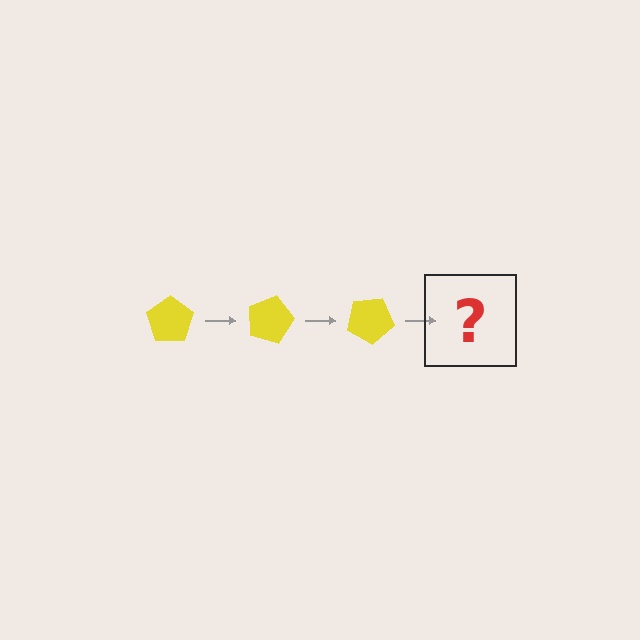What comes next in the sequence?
The next element should be a yellow pentagon rotated 45 degrees.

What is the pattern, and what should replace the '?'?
The pattern is that the pentagon rotates 15 degrees each step. The '?' should be a yellow pentagon rotated 45 degrees.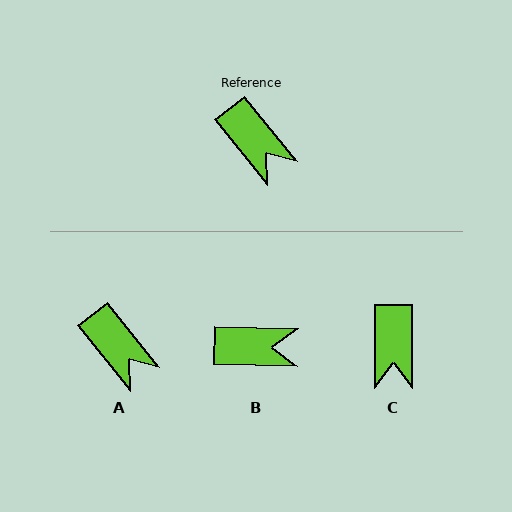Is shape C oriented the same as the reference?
No, it is off by about 39 degrees.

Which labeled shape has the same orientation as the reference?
A.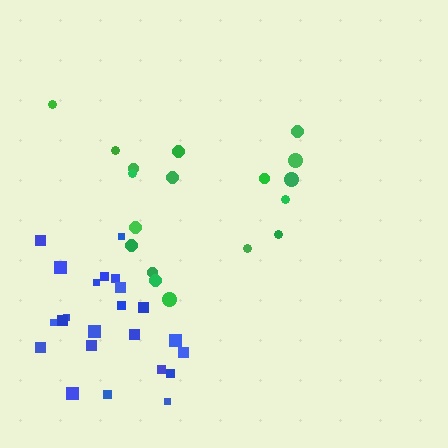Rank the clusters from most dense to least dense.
blue, green.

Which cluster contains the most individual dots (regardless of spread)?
Blue (23).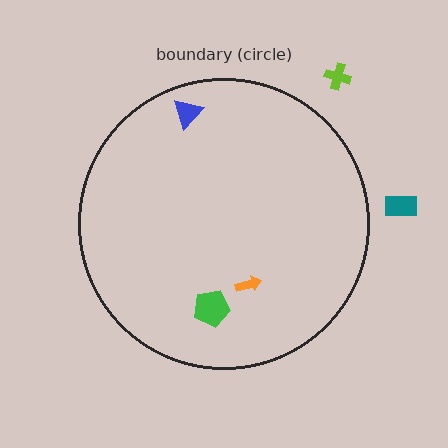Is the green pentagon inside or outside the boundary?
Inside.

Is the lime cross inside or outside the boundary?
Outside.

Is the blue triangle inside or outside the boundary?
Inside.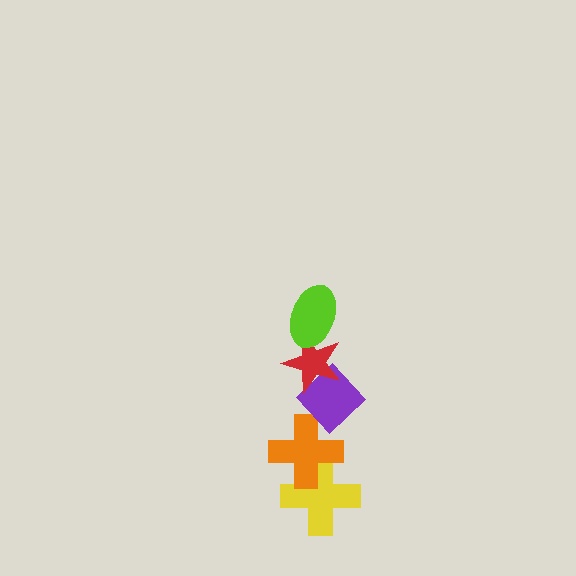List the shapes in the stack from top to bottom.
From top to bottom: the lime ellipse, the red star, the purple diamond, the orange cross, the yellow cross.